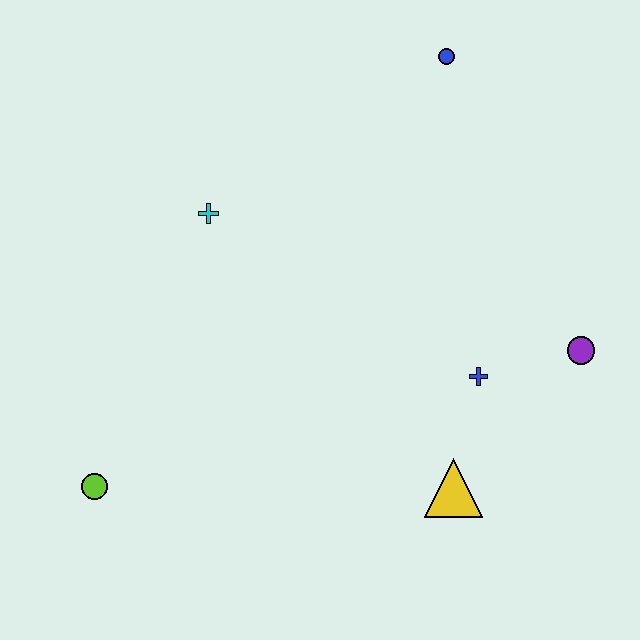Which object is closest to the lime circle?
The cyan cross is closest to the lime circle.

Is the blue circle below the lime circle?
No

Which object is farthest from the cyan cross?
The purple circle is farthest from the cyan cross.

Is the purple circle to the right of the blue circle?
Yes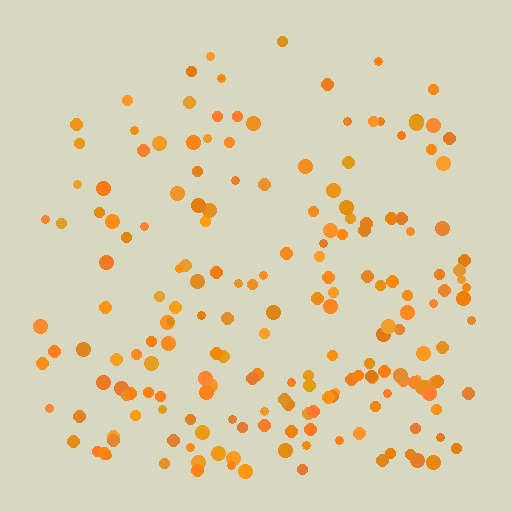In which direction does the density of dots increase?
From top to bottom, with the bottom side densest.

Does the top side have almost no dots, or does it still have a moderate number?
Still a moderate number, just noticeably fewer than the bottom.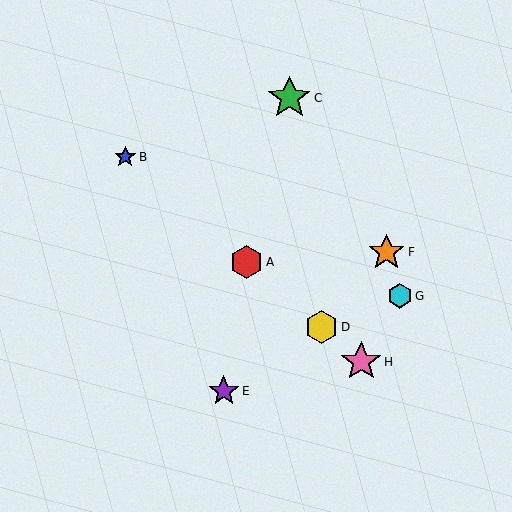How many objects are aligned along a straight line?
4 objects (A, B, D, H) are aligned along a straight line.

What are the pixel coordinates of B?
Object B is at (125, 157).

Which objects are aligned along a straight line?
Objects A, B, D, H are aligned along a straight line.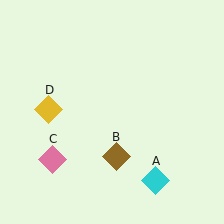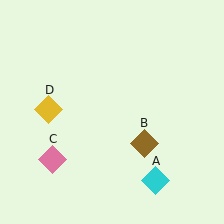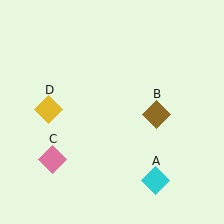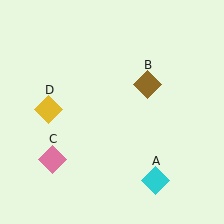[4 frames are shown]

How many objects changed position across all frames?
1 object changed position: brown diamond (object B).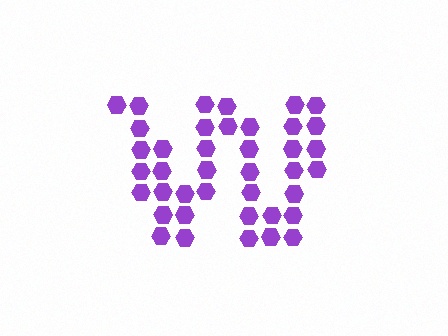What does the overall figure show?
The overall figure shows the letter W.